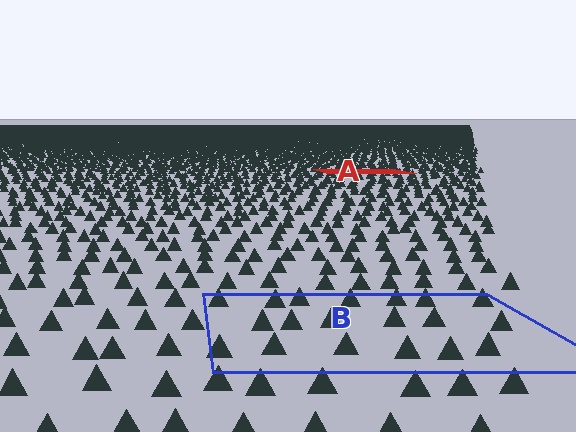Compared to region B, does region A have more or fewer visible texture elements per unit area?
Region A has more texture elements per unit area — they are packed more densely because it is farther away.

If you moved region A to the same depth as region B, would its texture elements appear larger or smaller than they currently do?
They would appear larger. At a closer depth, the same texture elements are projected at a bigger on-screen size.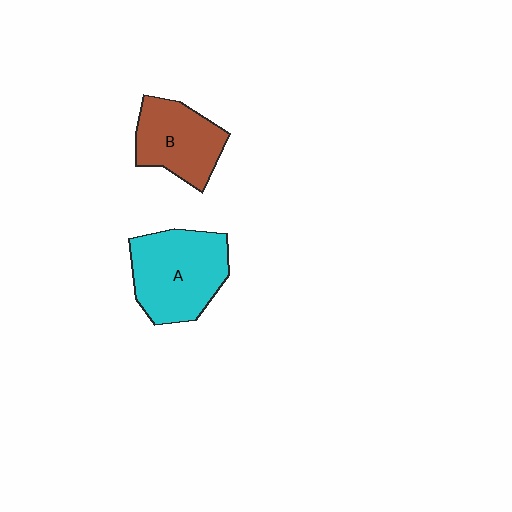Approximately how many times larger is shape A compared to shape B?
Approximately 1.3 times.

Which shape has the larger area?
Shape A (cyan).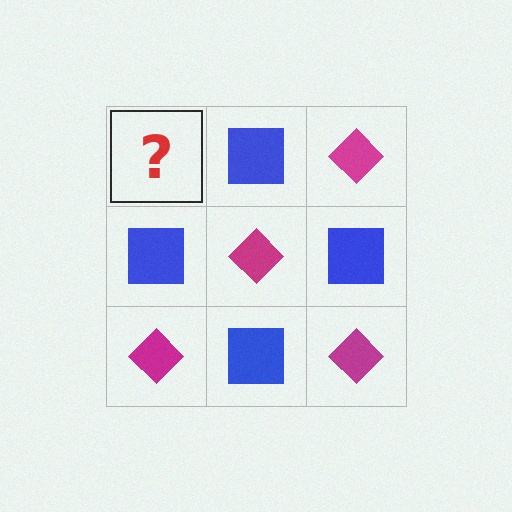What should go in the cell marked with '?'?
The missing cell should contain a magenta diamond.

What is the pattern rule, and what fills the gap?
The rule is that it alternates magenta diamond and blue square in a checkerboard pattern. The gap should be filled with a magenta diamond.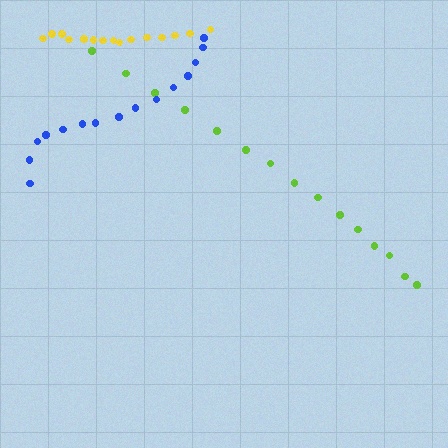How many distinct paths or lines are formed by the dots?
There are 3 distinct paths.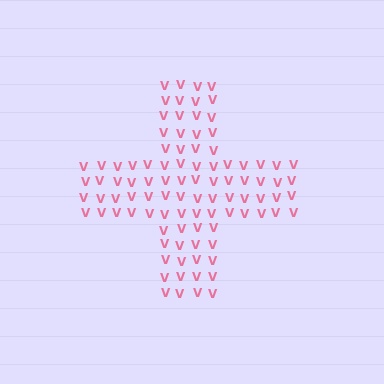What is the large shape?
The large shape is a cross.